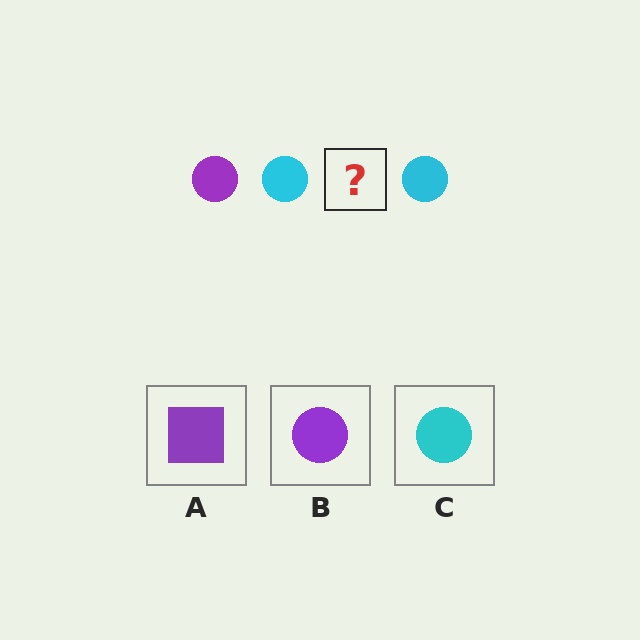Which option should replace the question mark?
Option B.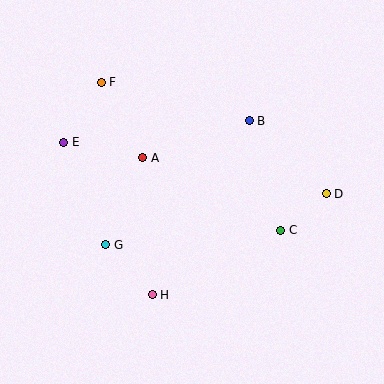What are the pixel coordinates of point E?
Point E is at (64, 142).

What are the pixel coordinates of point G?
Point G is at (106, 245).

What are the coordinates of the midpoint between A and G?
The midpoint between A and G is at (124, 201).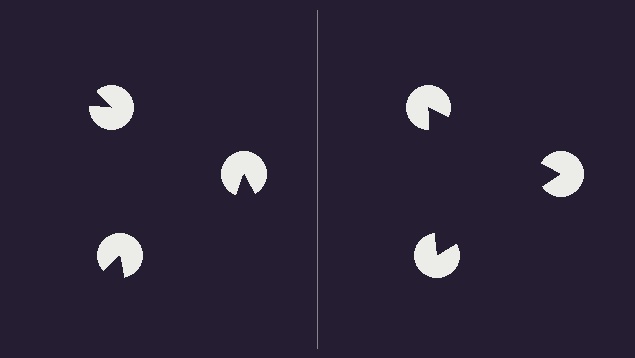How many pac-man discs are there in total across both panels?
6 — 3 on each side.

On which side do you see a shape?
An illusory triangle appears on the right side. On the left side the wedge cuts are rotated, so no coherent shape forms.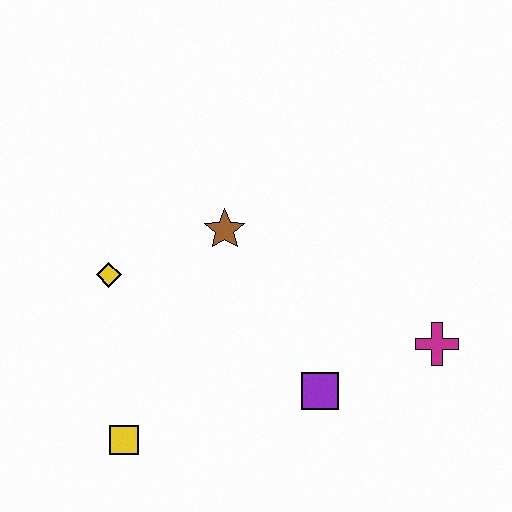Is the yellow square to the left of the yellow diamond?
No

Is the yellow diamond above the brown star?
No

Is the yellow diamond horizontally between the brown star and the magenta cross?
No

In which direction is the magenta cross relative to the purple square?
The magenta cross is to the right of the purple square.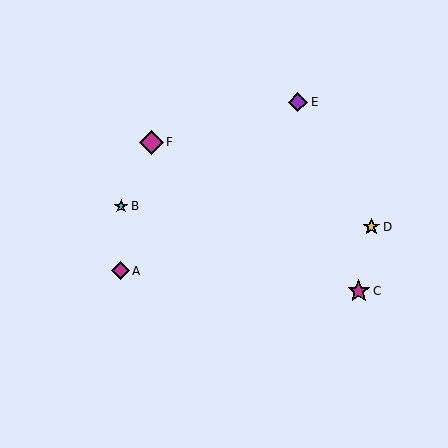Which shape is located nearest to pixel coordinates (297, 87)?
The purple diamond (labeled E) at (298, 102) is nearest to that location.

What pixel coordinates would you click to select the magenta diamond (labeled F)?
Click at (151, 142) to select the magenta diamond F.